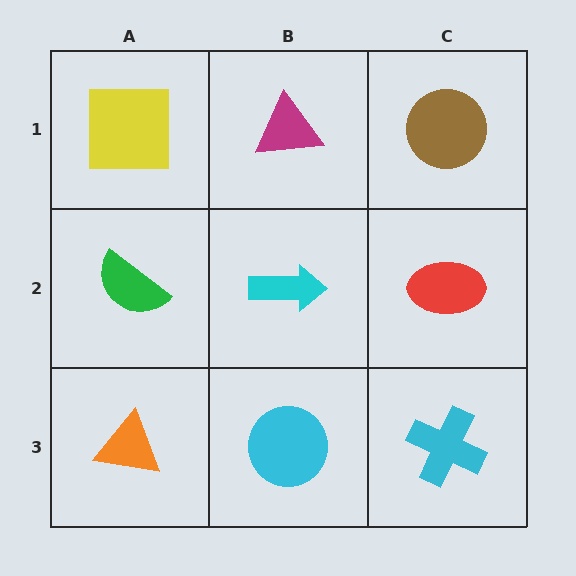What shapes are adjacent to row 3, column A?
A green semicircle (row 2, column A), a cyan circle (row 3, column B).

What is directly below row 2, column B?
A cyan circle.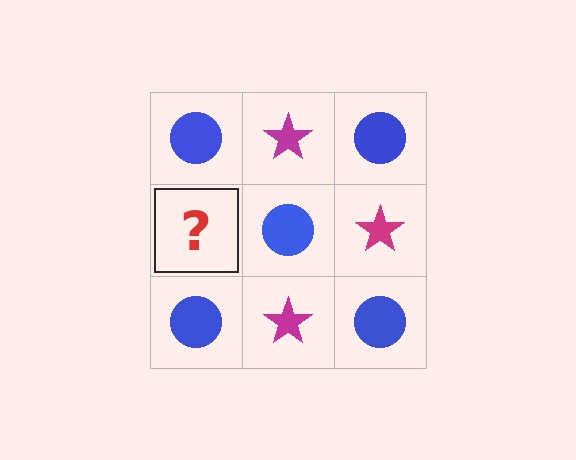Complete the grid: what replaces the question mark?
The question mark should be replaced with a magenta star.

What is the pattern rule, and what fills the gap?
The rule is that it alternates blue circle and magenta star in a checkerboard pattern. The gap should be filled with a magenta star.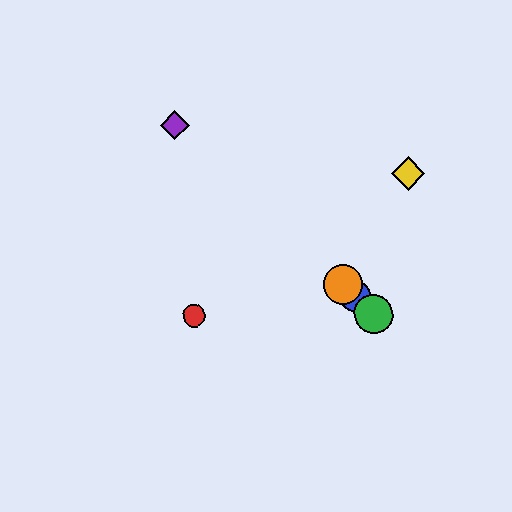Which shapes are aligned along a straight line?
The blue circle, the green circle, the purple diamond, the orange circle are aligned along a straight line.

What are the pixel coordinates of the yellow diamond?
The yellow diamond is at (408, 173).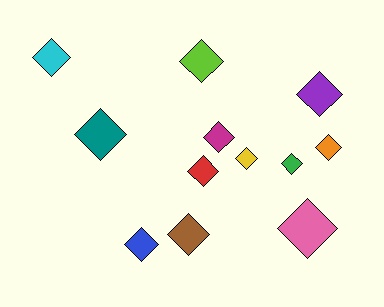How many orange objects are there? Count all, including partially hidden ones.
There is 1 orange object.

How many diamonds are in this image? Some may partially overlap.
There are 12 diamonds.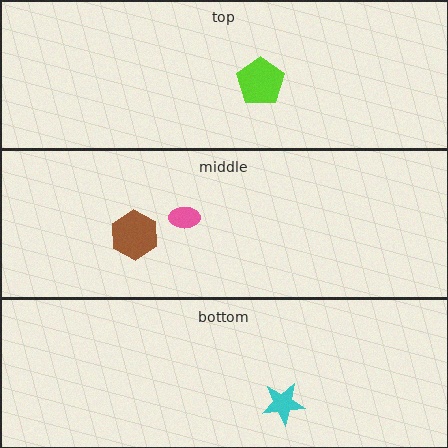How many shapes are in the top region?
1.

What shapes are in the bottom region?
The cyan star.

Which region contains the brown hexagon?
The middle region.